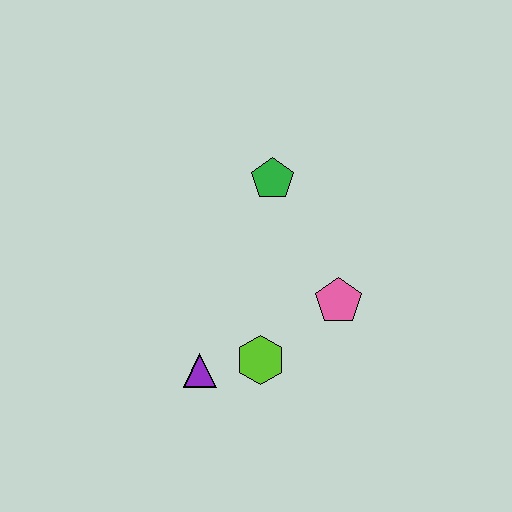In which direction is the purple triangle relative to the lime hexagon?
The purple triangle is to the left of the lime hexagon.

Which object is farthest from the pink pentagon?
The purple triangle is farthest from the pink pentagon.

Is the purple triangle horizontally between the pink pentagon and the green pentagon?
No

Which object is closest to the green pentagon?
The pink pentagon is closest to the green pentagon.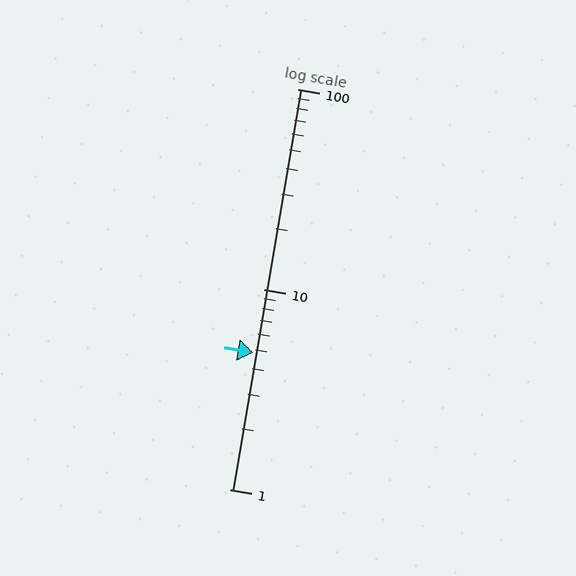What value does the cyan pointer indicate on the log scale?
The pointer indicates approximately 4.8.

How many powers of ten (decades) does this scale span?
The scale spans 2 decades, from 1 to 100.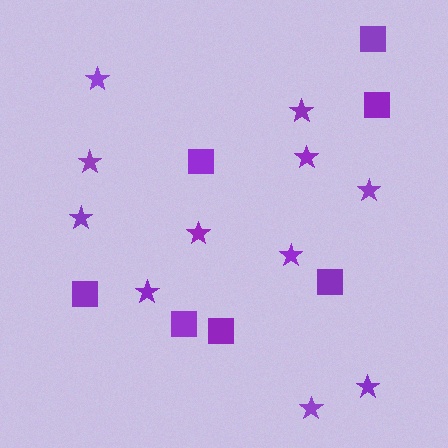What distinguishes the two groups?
There are 2 groups: one group of stars (11) and one group of squares (7).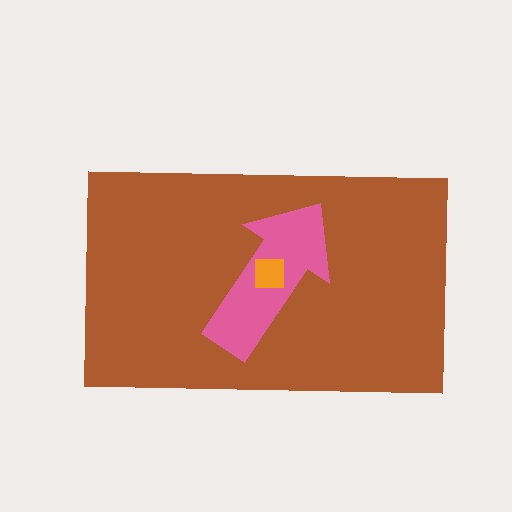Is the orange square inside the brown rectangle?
Yes.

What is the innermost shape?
The orange square.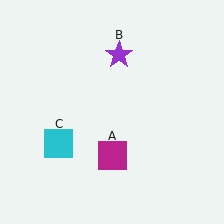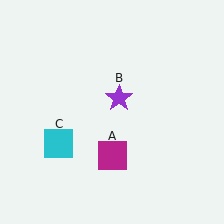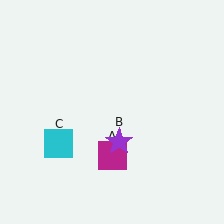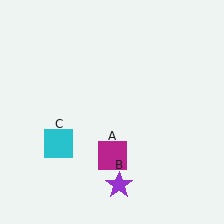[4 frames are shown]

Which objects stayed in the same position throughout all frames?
Magenta square (object A) and cyan square (object C) remained stationary.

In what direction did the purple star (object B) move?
The purple star (object B) moved down.